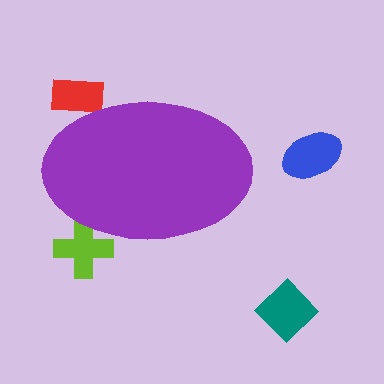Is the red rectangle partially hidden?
Yes, the red rectangle is partially hidden behind the purple ellipse.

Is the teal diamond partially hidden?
No, the teal diamond is fully visible.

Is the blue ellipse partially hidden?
No, the blue ellipse is fully visible.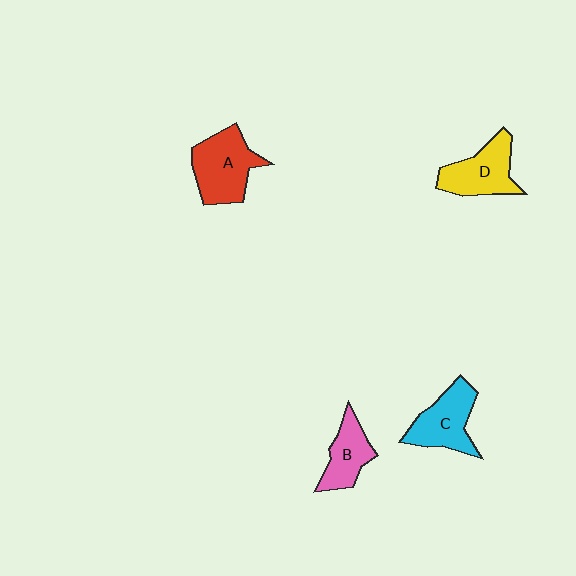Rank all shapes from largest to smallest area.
From largest to smallest: A (red), C (cyan), D (yellow), B (pink).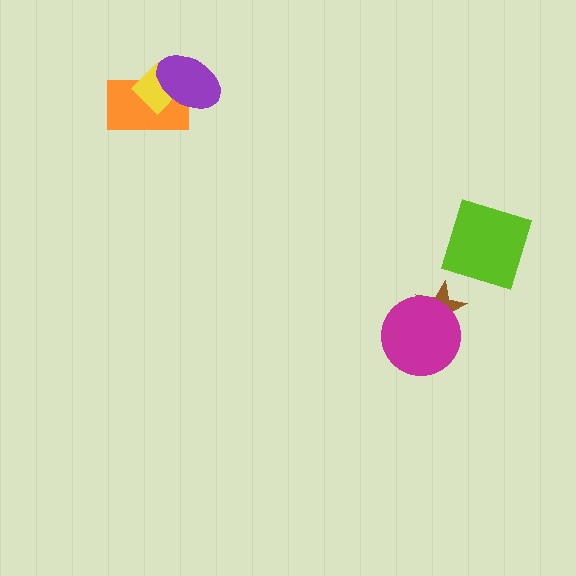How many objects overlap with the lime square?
0 objects overlap with the lime square.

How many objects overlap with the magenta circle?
1 object overlaps with the magenta circle.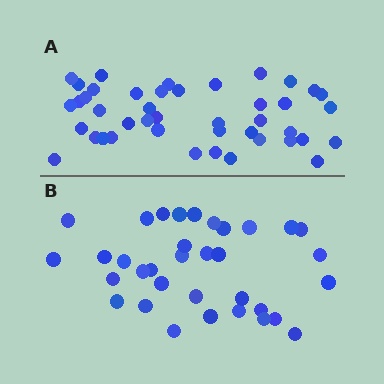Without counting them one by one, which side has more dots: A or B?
Region A (the top region) has more dots.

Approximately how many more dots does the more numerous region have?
Region A has roughly 8 or so more dots than region B.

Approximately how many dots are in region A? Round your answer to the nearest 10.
About 40 dots. (The exact count is 43, which rounds to 40.)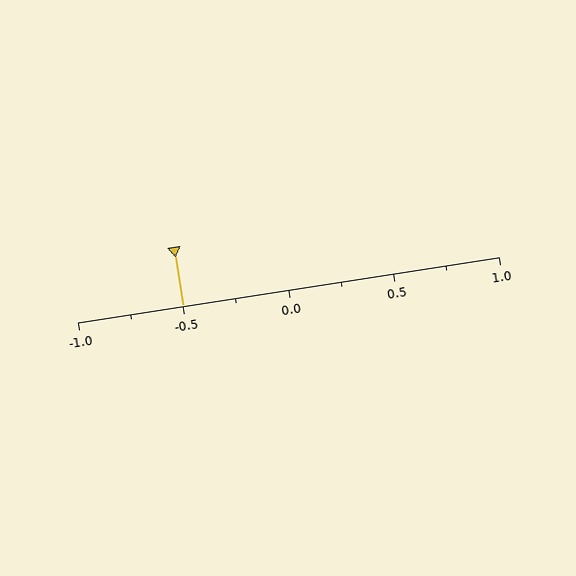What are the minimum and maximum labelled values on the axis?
The axis runs from -1.0 to 1.0.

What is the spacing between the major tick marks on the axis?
The major ticks are spaced 0.5 apart.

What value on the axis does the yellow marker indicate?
The marker indicates approximately -0.5.